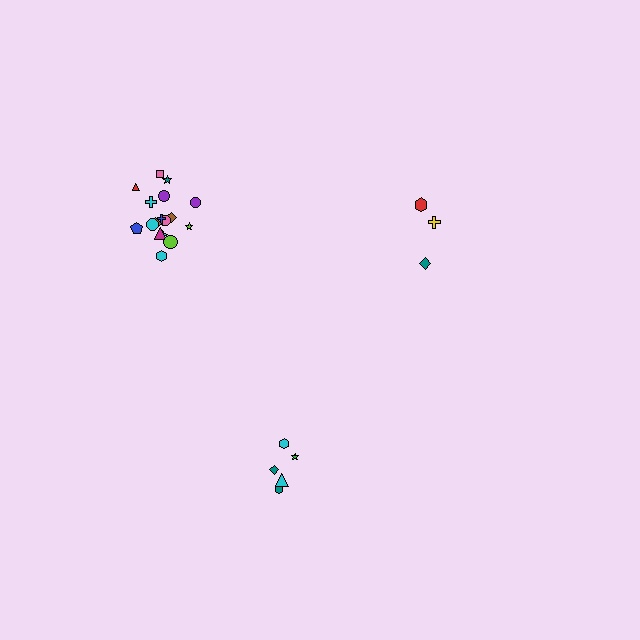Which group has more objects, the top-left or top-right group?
The top-left group.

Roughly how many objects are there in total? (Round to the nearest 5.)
Roughly 25 objects in total.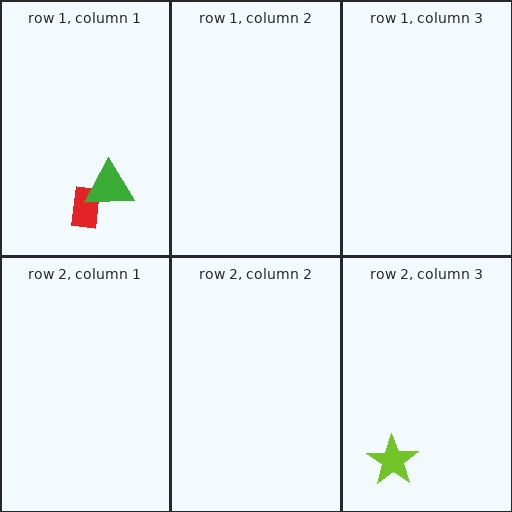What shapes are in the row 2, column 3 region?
The lime star.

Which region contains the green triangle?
The row 1, column 1 region.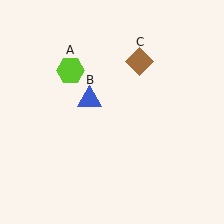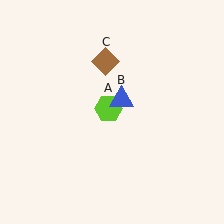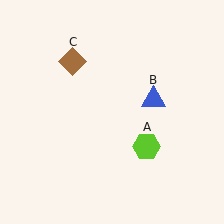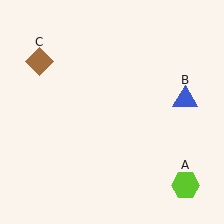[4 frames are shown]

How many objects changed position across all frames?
3 objects changed position: lime hexagon (object A), blue triangle (object B), brown diamond (object C).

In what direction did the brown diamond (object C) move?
The brown diamond (object C) moved left.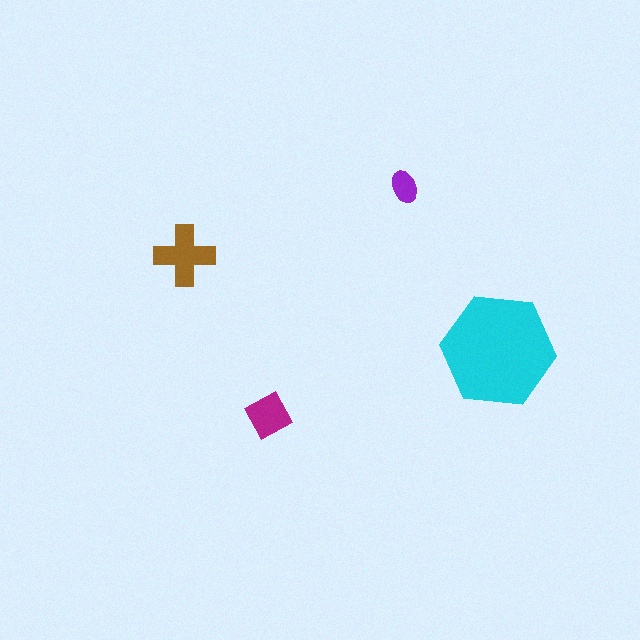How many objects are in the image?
There are 4 objects in the image.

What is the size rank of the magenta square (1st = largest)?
3rd.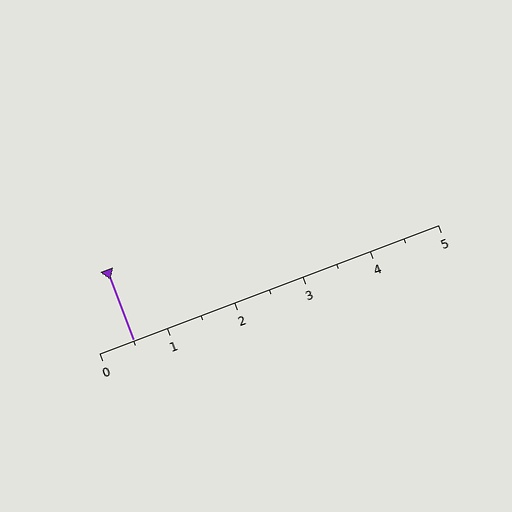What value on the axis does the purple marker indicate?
The marker indicates approximately 0.5.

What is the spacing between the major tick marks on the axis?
The major ticks are spaced 1 apart.